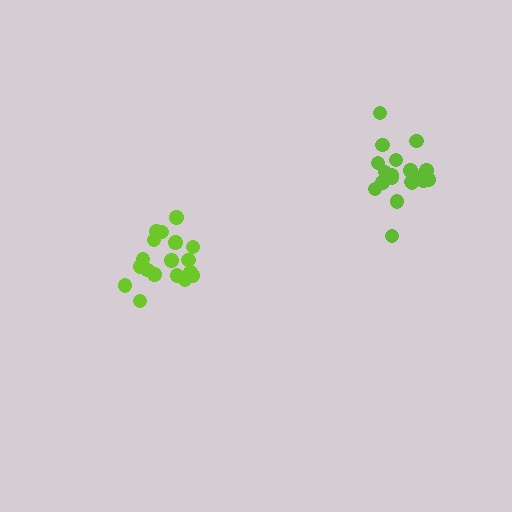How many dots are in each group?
Group 1: 18 dots, Group 2: 20 dots (38 total).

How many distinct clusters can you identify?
There are 2 distinct clusters.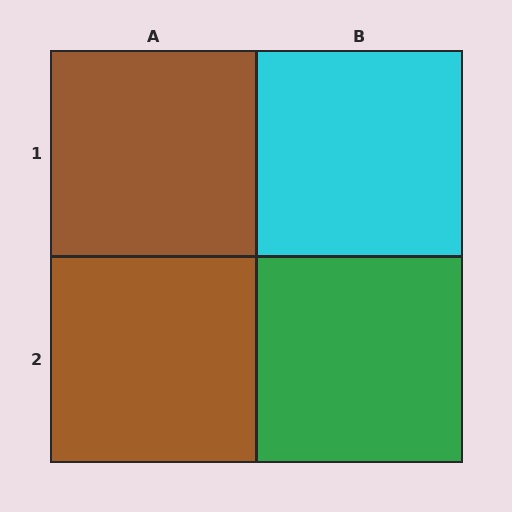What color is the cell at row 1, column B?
Cyan.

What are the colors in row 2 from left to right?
Brown, green.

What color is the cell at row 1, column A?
Brown.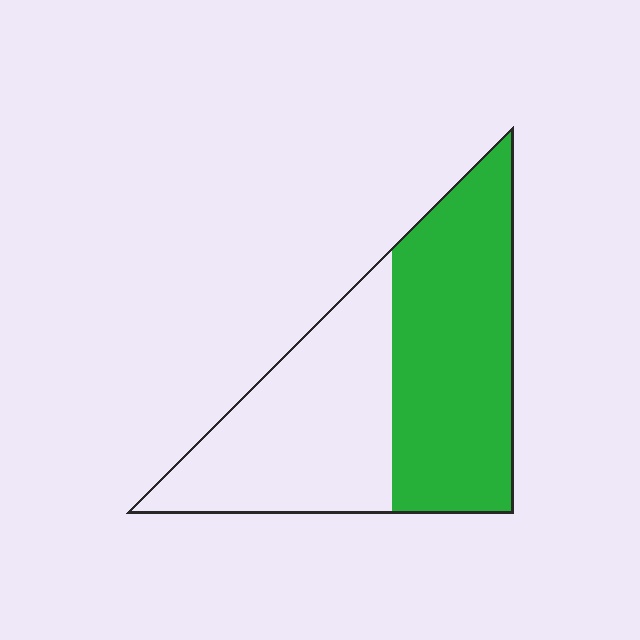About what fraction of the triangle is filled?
About one half (1/2).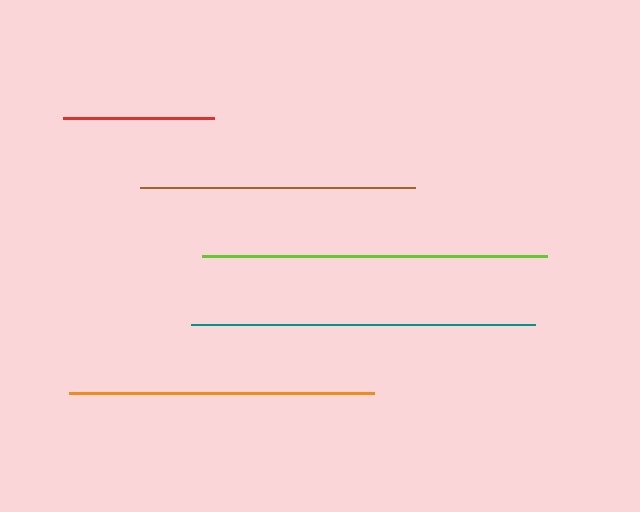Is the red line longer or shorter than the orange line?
The orange line is longer than the red line.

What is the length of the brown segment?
The brown segment is approximately 275 pixels long.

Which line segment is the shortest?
The red line is the shortest at approximately 151 pixels.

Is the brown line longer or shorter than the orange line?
The orange line is longer than the brown line.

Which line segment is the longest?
The lime line is the longest at approximately 345 pixels.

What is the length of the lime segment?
The lime segment is approximately 345 pixels long.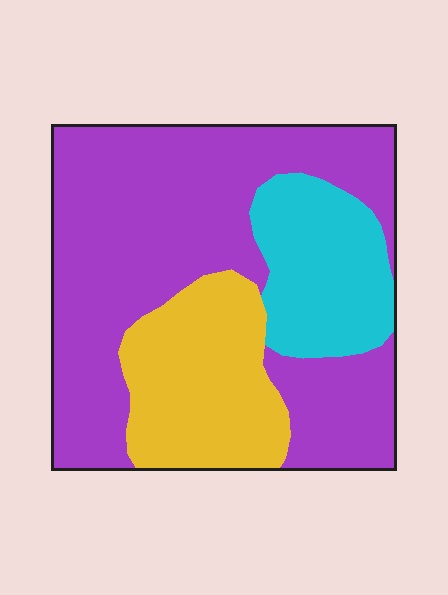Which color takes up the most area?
Purple, at roughly 60%.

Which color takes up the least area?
Cyan, at roughly 20%.